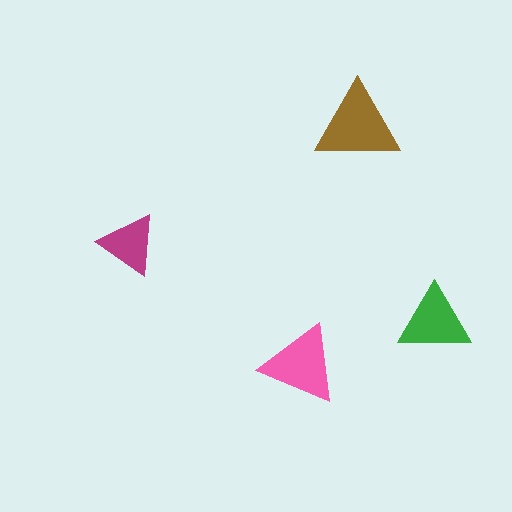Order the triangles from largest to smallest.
the brown one, the pink one, the green one, the magenta one.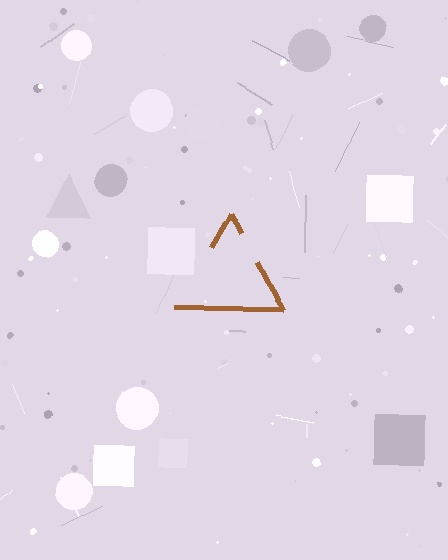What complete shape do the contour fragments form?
The contour fragments form a triangle.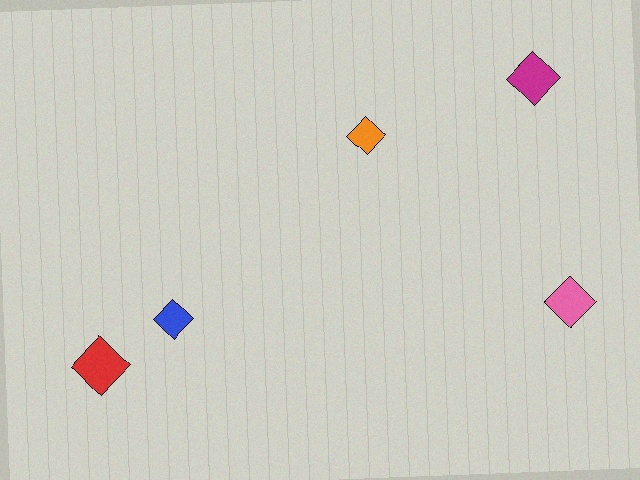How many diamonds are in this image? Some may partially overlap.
There are 5 diamonds.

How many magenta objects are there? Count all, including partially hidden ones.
There is 1 magenta object.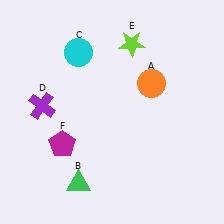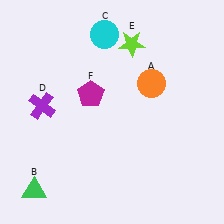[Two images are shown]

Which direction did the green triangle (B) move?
The green triangle (B) moved left.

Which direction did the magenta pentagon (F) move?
The magenta pentagon (F) moved up.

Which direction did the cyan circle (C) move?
The cyan circle (C) moved right.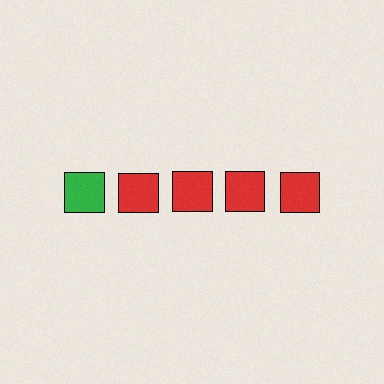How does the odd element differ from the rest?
It has a different color: green instead of red.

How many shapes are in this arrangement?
There are 5 shapes arranged in a grid pattern.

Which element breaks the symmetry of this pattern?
The green square in the top row, leftmost column breaks the symmetry. All other shapes are red squares.